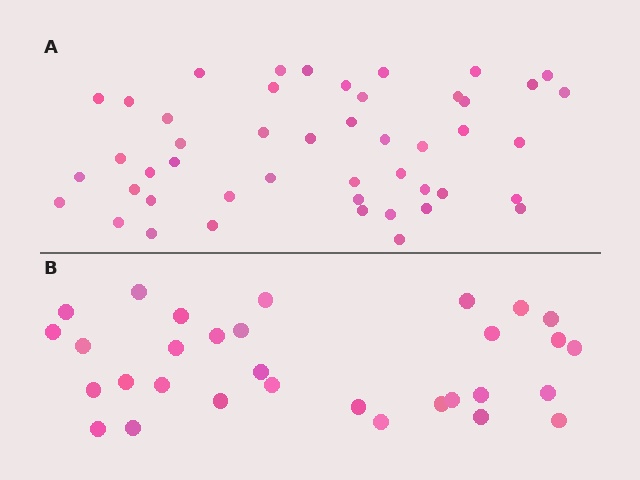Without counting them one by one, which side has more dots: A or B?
Region A (the top region) has more dots.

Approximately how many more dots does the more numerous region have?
Region A has approximately 15 more dots than region B.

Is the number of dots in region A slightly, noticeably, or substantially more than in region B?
Region A has substantially more. The ratio is roughly 1.5 to 1.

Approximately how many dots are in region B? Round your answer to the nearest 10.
About 30 dots. (The exact count is 31, which rounds to 30.)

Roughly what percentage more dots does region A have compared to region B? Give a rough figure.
About 50% more.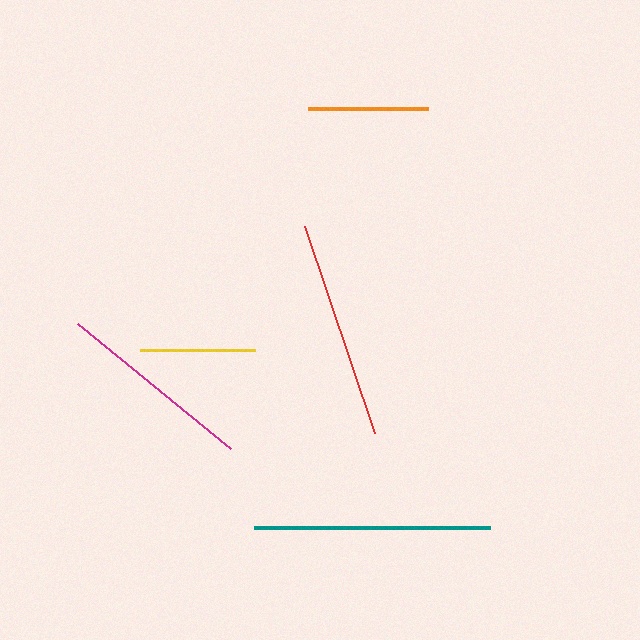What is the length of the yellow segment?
The yellow segment is approximately 115 pixels long.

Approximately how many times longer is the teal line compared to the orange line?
The teal line is approximately 2.0 times the length of the orange line.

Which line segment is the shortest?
The yellow line is the shortest at approximately 115 pixels.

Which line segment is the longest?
The teal line is the longest at approximately 236 pixels.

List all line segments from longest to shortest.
From longest to shortest: teal, red, magenta, orange, yellow.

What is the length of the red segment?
The red segment is approximately 218 pixels long.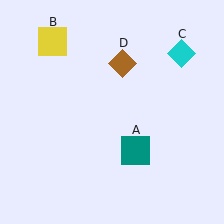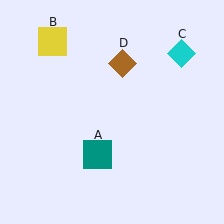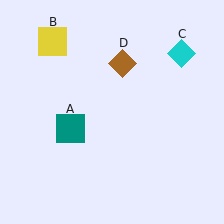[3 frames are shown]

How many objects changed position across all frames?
1 object changed position: teal square (object A).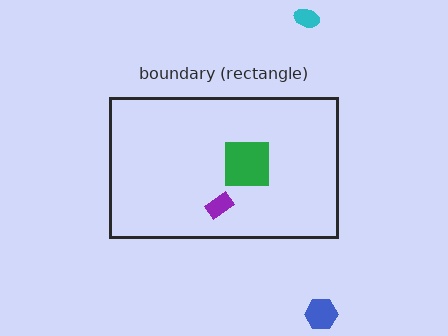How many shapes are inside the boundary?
2 inside, 2 outside.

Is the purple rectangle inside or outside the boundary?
Inside.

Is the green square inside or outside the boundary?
Inside.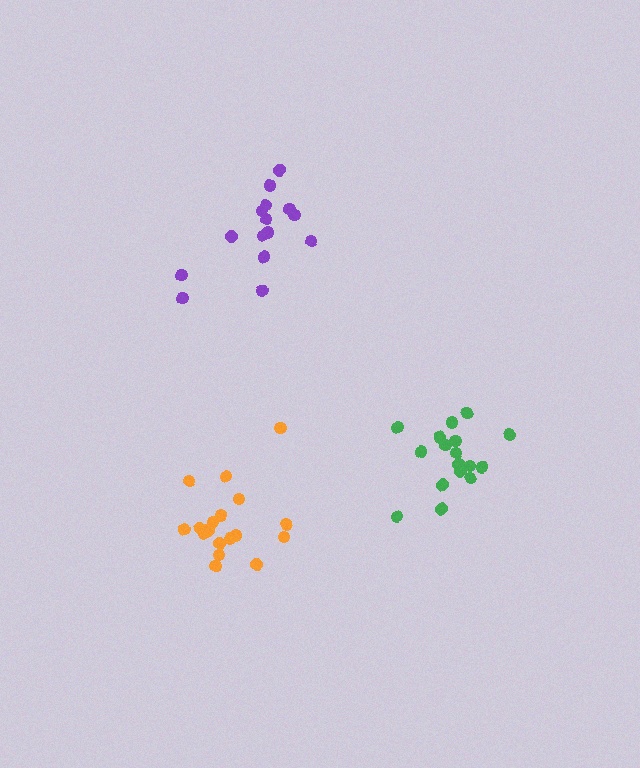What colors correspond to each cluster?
The clusters are colored: green, purple, orange.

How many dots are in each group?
Group 1: 17 dots, Group 2: 15 dots, Group 3: 18 dots (50 total).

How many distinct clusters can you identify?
There are 3 distinct clusters.